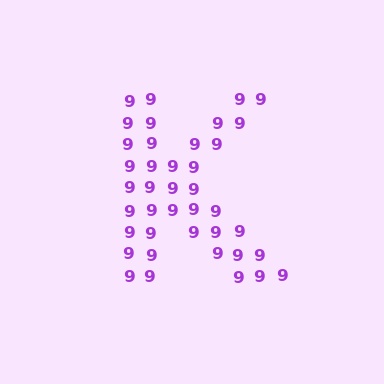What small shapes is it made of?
It is made of small digit 9's.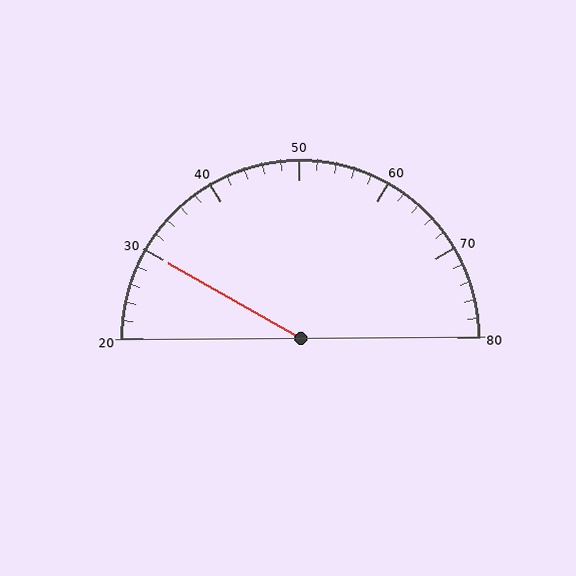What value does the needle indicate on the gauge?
The needle indicates approximately 30.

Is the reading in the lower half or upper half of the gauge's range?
The reading is in the lower half of the range (20 to 80).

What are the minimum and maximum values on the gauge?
The gauge ranges from 20 to 80.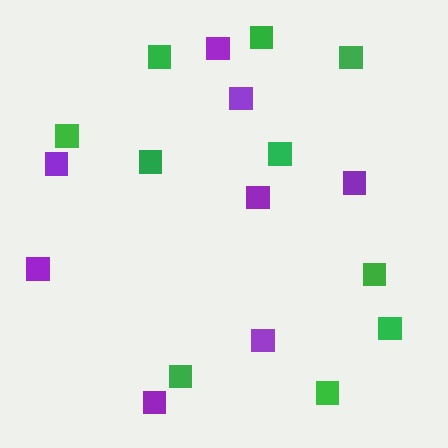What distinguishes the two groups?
There are 2 groups: one group of purple squares (8) and one group of green squares (10).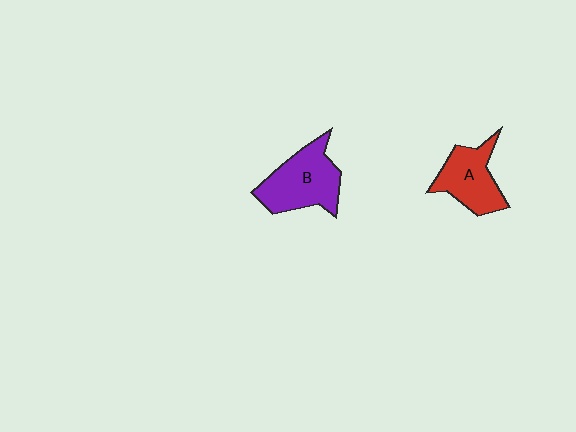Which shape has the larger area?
Shape B (purple).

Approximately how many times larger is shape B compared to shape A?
Approximately 1.2 times.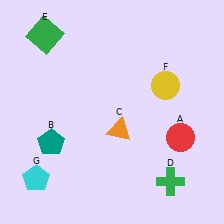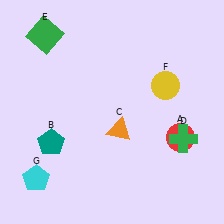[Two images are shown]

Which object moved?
The green cross (D) moved up.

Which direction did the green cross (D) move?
The green cross (D) moved up.